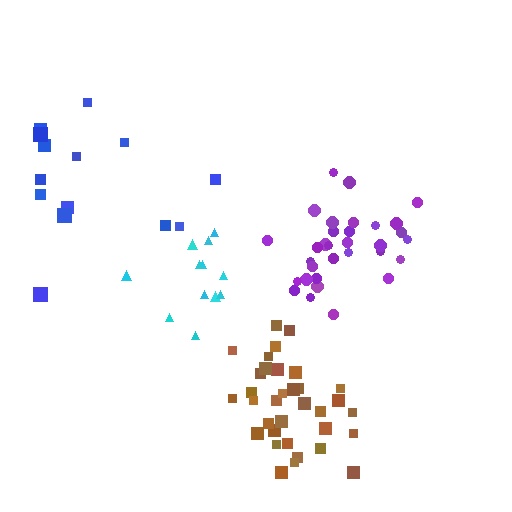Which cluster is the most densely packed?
Purple.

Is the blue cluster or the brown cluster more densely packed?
Brown.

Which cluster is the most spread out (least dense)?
Blue.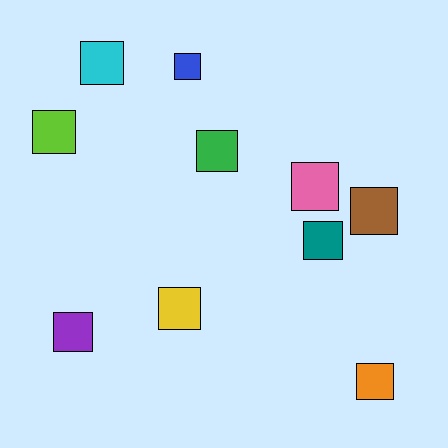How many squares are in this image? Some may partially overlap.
There are 10 squares.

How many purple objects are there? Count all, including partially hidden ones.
There is 1 purple object.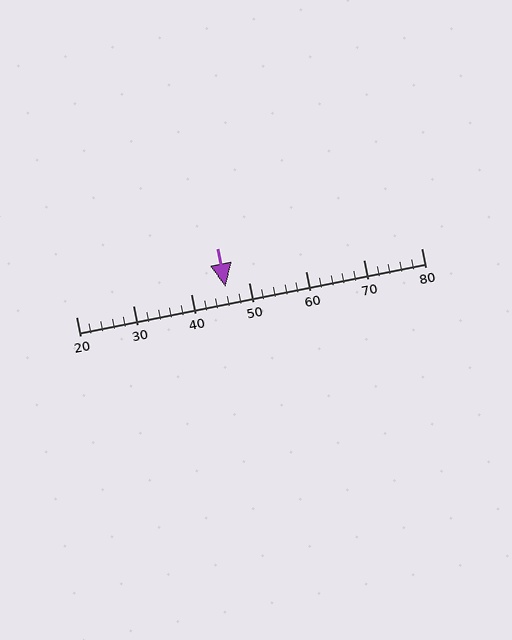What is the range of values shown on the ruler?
The ruler shows values from 20 to 80.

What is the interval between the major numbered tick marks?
The major tick marks are spaced 10 units apart.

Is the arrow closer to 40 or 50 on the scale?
The arrow is closer to 50.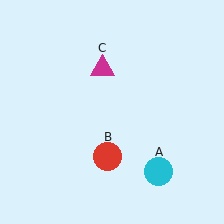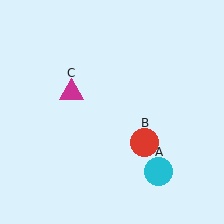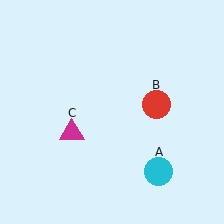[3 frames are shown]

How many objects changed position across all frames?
2 objects changed position: red circle (object B), magenta triangle (object C).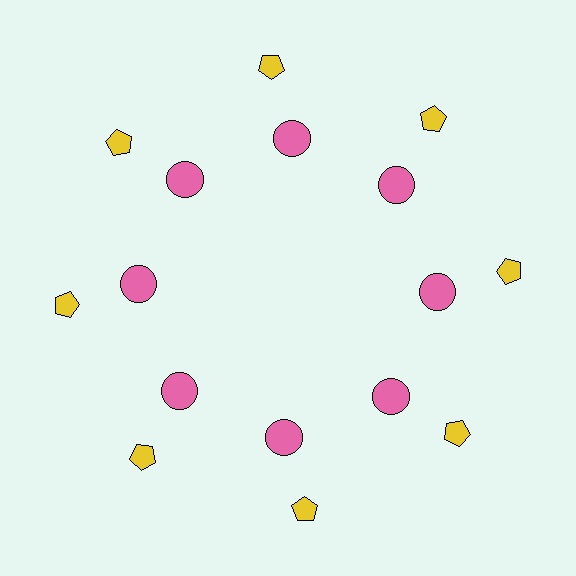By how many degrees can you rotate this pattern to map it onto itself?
The pattern maps onto itself every 45 degrees of rotation.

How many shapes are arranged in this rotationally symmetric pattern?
There are 16 shapes, arranged in 8 groups of 2.